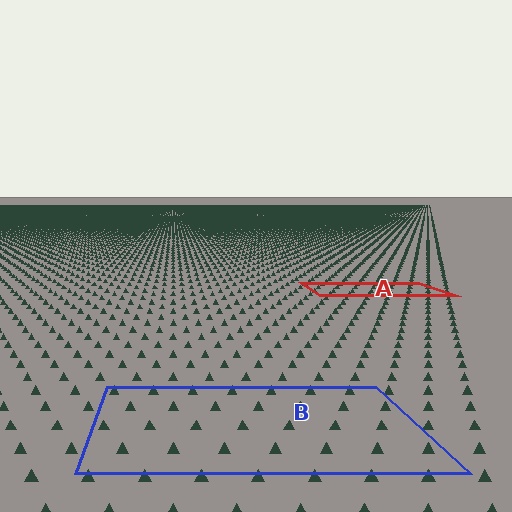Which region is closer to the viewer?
Region B is closer. The texture elements there are larger and more spread out.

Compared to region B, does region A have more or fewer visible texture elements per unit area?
Region A has more texture elements per unit area — they are packed more densely because it is farther away.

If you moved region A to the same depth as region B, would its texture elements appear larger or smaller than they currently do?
They would appear larger. At a closer depth, the same texture elements are projected at a bigger on-screen size.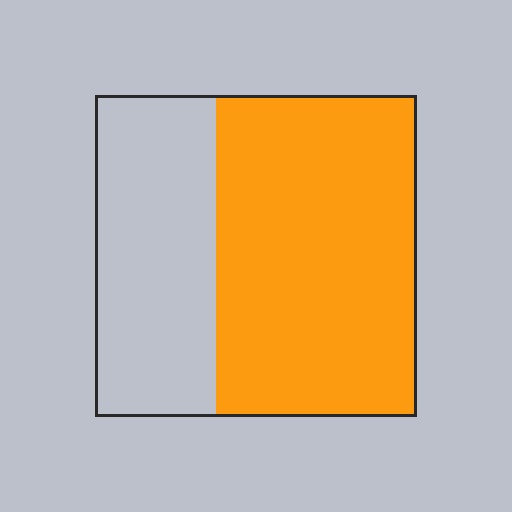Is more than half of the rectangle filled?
Yes.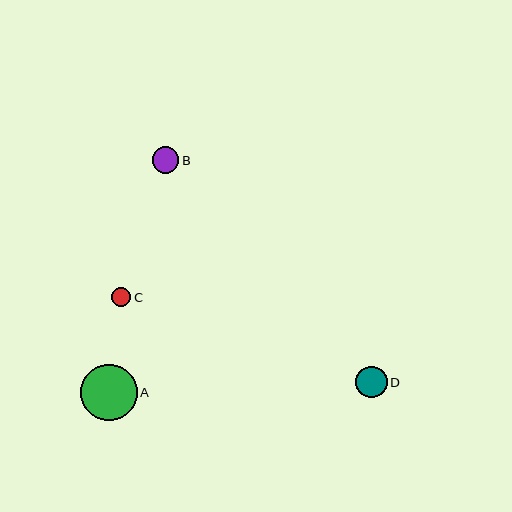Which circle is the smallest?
Circle C is the smallest with a size of approximately 19 pixels.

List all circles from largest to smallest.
From largest to smallest: A, D, B, C.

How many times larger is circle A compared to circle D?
Circle A is approximately 1.8 times the size of circle D.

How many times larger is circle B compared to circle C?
Circle B is approximately 1.4 times the size of circle C.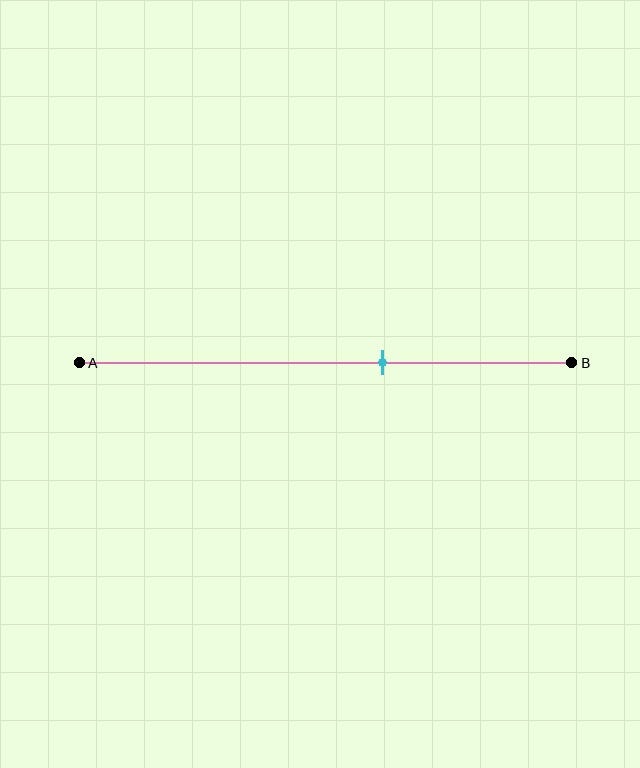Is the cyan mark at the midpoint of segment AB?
No, the mark is at about 60% from A, not at the 50% midpoint.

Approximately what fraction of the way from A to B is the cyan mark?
The cyan mark is approximately 60% of the way from A to B.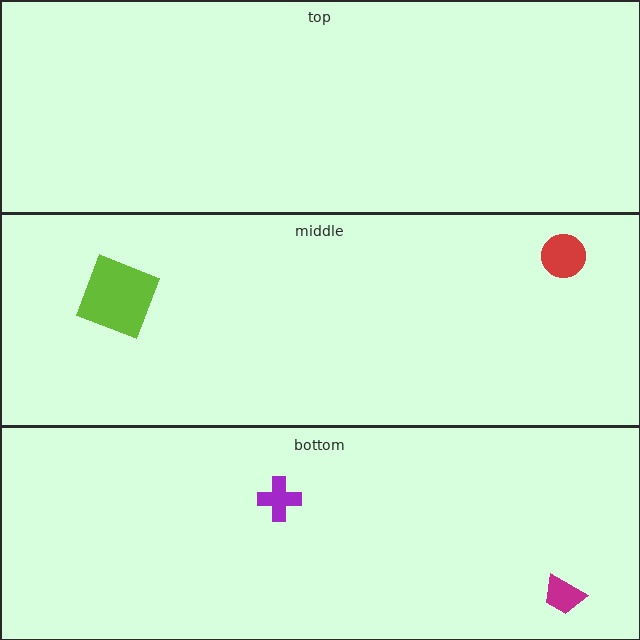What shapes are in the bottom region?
The magenta trapezoid, the purple cross.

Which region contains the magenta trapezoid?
The bottom region.